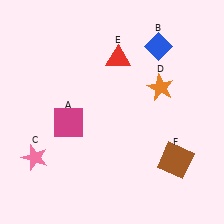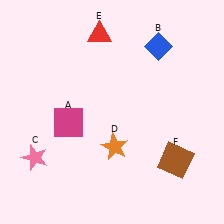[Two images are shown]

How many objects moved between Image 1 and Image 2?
2 objects moved between the two images.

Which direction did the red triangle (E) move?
The red triangle (E) moved up.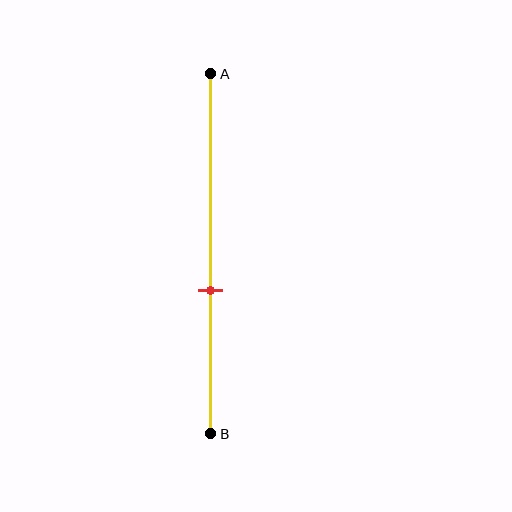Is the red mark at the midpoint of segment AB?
No, the mark is at about 60% from A, not at the 50% midpoint.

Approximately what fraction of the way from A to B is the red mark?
The red mark is approximately 60% of the way from A to B.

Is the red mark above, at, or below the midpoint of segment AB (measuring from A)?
The red mark is below the midpoint of segment AB.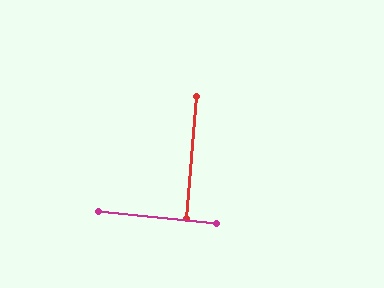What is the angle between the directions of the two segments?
Approximately 89 degrees.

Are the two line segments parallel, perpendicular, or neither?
Perpendicular — they meet at approximately 89°.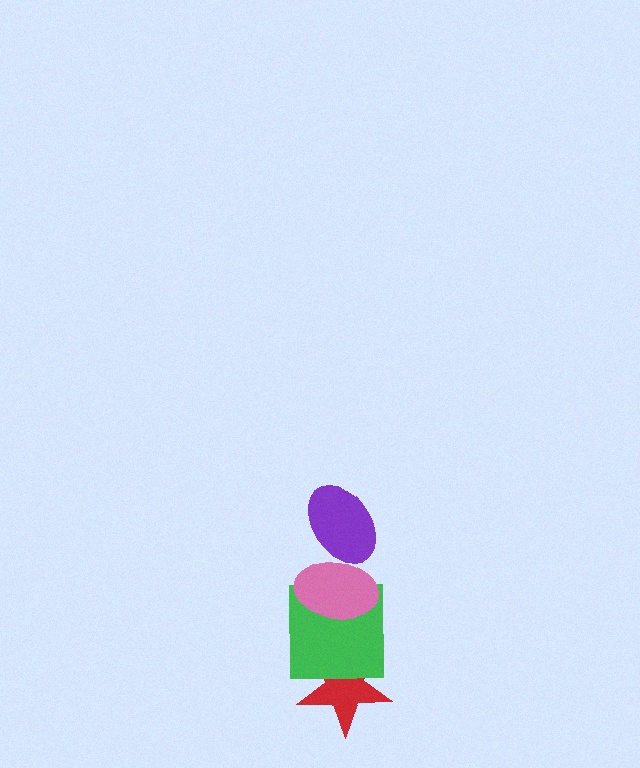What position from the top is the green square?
The green square is 3rd from the top.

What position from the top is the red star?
The red star is 4th from the top.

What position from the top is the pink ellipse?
The pink ellipse is 2nd from the top.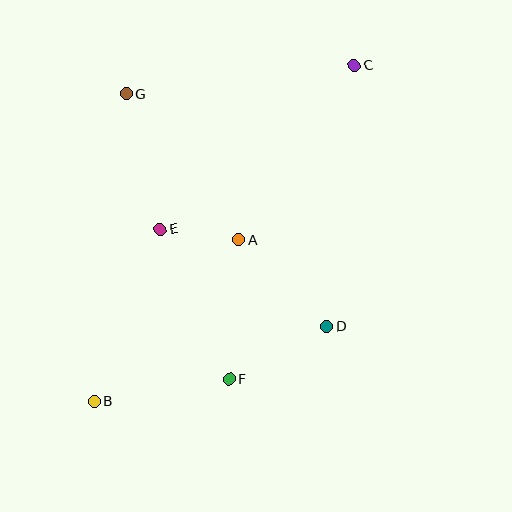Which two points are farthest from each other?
Points B and C are farthest from each other.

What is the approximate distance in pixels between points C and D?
The distance between C and D is approximately 262 pixels.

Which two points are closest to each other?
Points A and E are closest to each other.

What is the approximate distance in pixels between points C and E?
The distance between C and E is approximately 254 pixels.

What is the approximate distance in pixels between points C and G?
The distance between C and G is approximately 230 pixels.